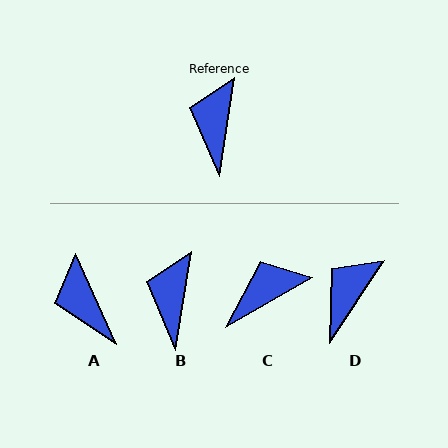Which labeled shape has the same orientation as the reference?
B.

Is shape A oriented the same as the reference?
No, it is off by about 33 degrees.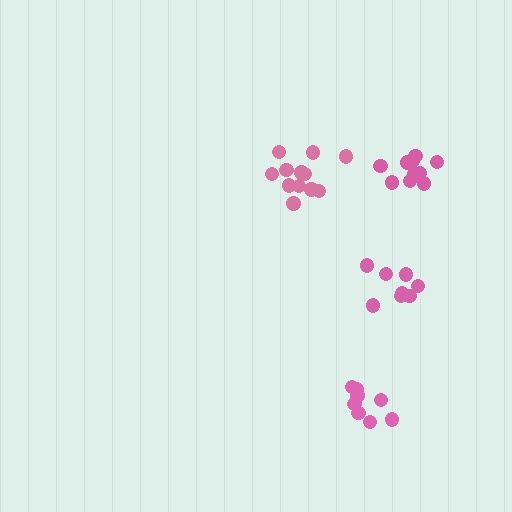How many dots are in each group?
Group 1: 12 dots, Group 2: 10 dots, Group 3: 8 dots, Group 4: 8 dots (38 total).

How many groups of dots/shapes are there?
There are 4 groups.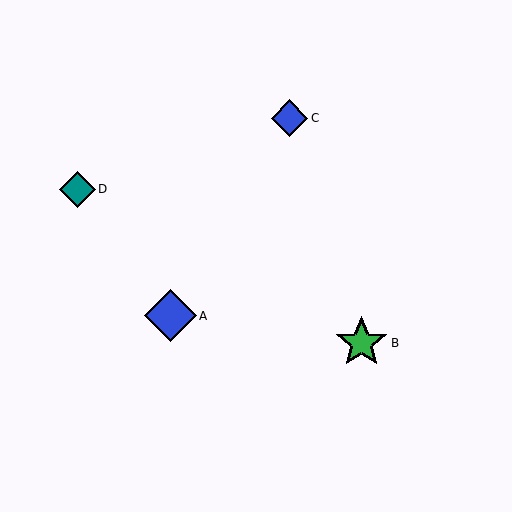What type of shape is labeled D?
Shape D is a teal diamond.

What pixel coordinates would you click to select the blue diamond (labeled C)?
Click at (289, 118) to select the blue diamond C.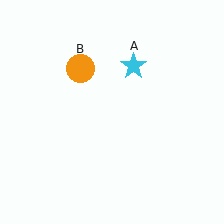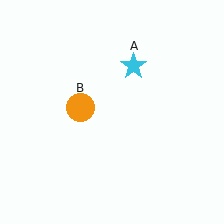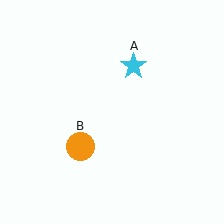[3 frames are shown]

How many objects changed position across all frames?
1 object changed position: orange circle (object B).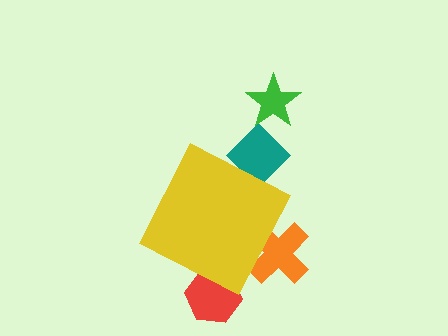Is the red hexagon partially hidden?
Yes, the red hexagon is partially hidden behind the yellow diamond.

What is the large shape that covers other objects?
A yellow diamond.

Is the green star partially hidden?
No, the green star is fully visible.